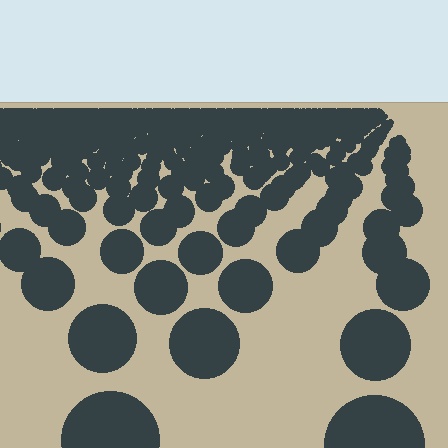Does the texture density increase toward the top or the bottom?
Density increases toward the top.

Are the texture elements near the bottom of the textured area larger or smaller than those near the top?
Larger. Near the bottom, elements are closer to the viewer and appear at a bigger on-screen size.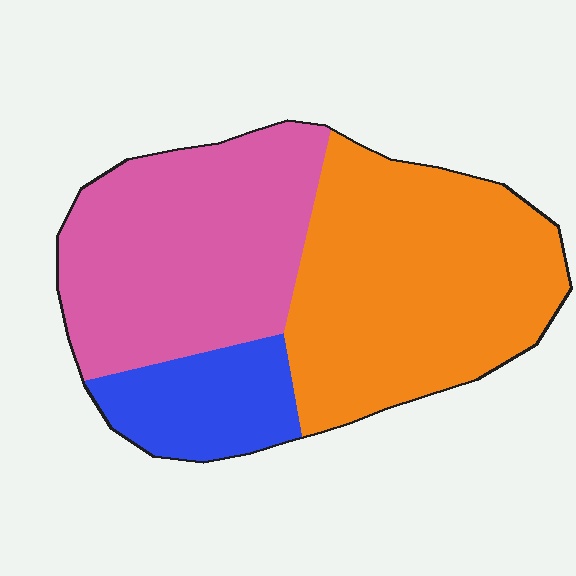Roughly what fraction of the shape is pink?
Pink covers 40% of the shape.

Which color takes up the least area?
Blue, at roughly 15%.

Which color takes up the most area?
Orange, at roughly 45%.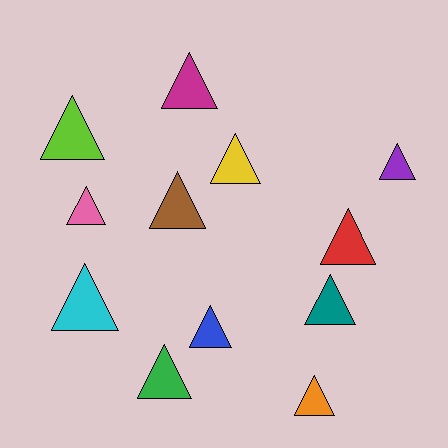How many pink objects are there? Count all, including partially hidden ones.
There is 1 pink object.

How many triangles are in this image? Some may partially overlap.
There are 12 triangles.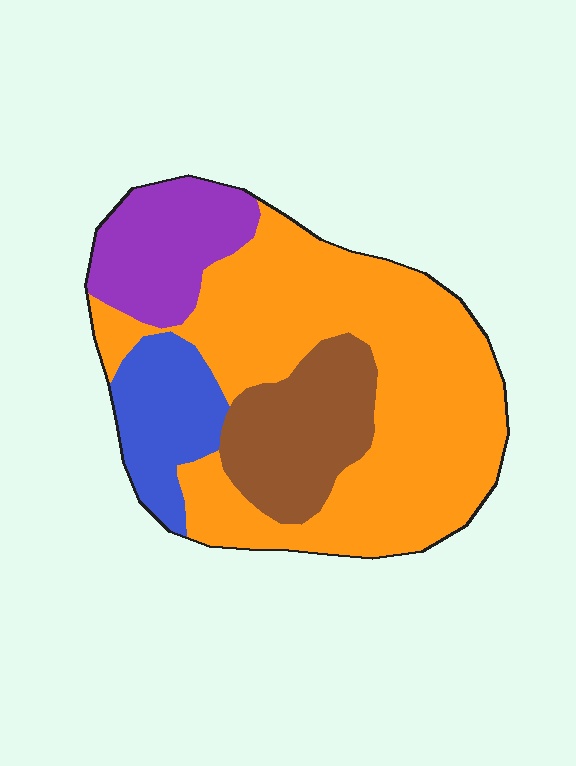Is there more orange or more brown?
Orange.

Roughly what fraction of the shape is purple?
Purple covers around 15% of the shape.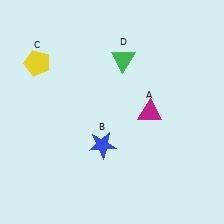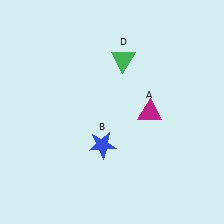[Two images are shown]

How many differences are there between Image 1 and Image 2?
There is 1 difference between the two images.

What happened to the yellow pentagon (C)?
The yellow pentagon (C) was removed in Image 2. It was in the top-left area of Image 1.